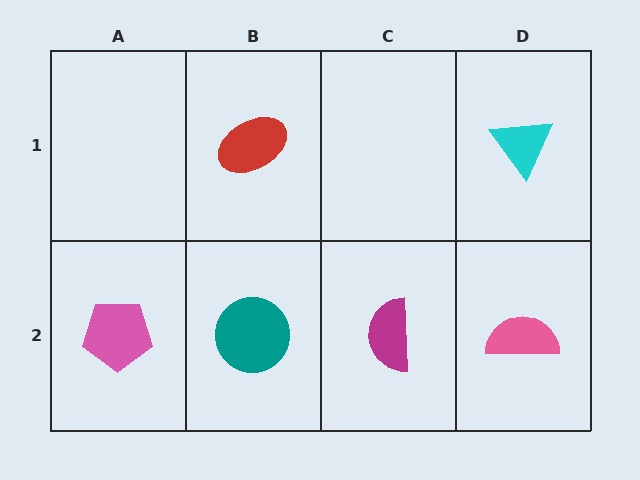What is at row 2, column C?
A magenta semicircle.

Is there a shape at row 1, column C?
No, that cell is empty.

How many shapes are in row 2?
4 shapes.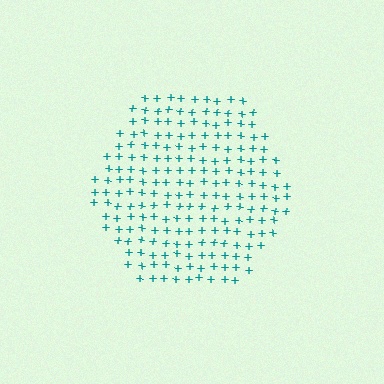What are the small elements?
The small elements are plus signs.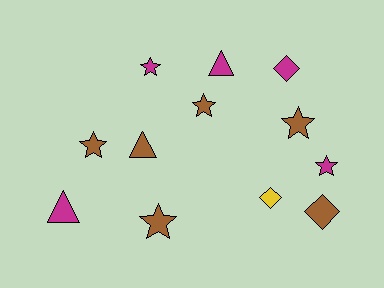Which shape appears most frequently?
Star, with 6 objects.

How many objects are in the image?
There are 12 objects.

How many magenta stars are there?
There are 2 magenta stars.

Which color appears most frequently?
Brown, with 6 objects.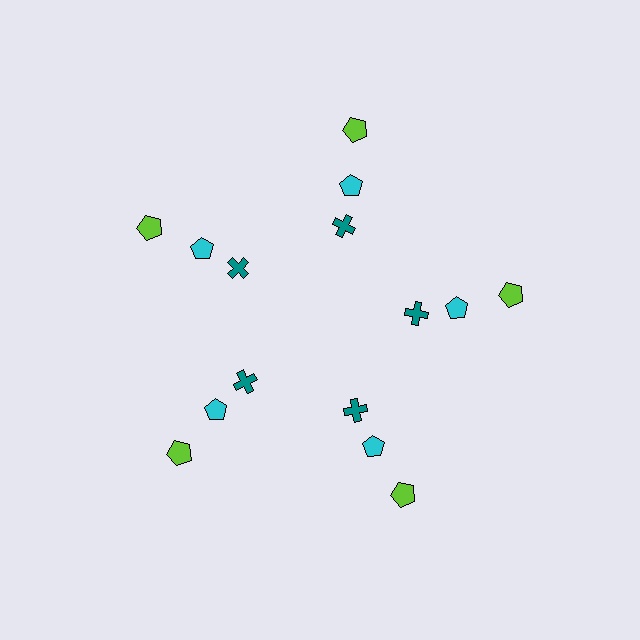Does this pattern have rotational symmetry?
Yes, this pattern has 5-fold rotational symmetry. It looks the same after rotating 72 degrees around the center.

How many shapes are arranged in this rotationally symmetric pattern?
There are 15 shapes, arranged in 5 groups of 3.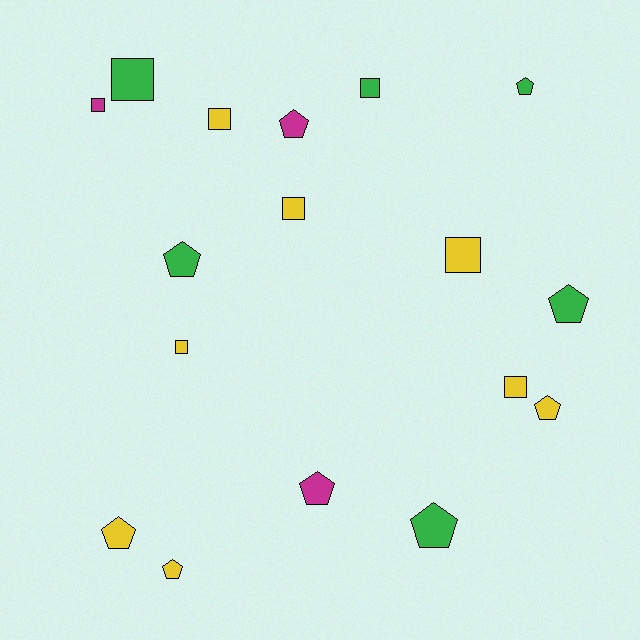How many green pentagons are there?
There are 4 green pentagons.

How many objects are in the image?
There are 17 objects.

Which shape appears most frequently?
Pentagon, with 9 objects.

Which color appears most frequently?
Yellow, with 8 objects.